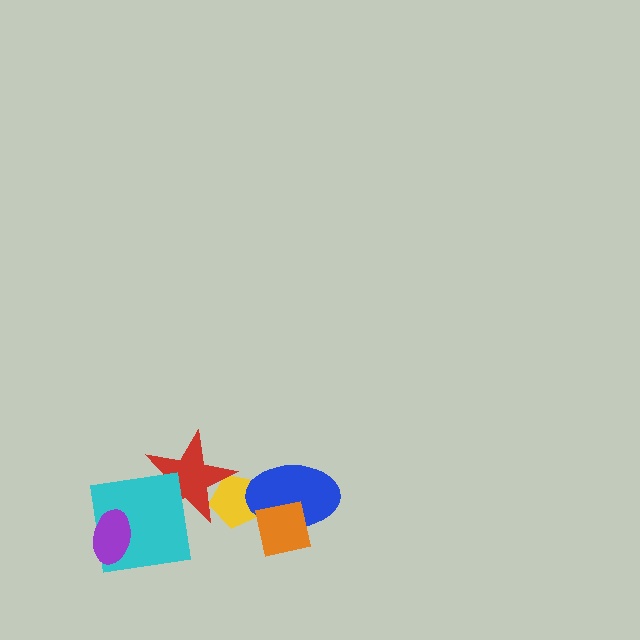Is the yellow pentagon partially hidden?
Yes, it is partially covered by another shape.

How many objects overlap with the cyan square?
2 objects overlap with the cyan square.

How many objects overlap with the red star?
2 objects overlap with the red star.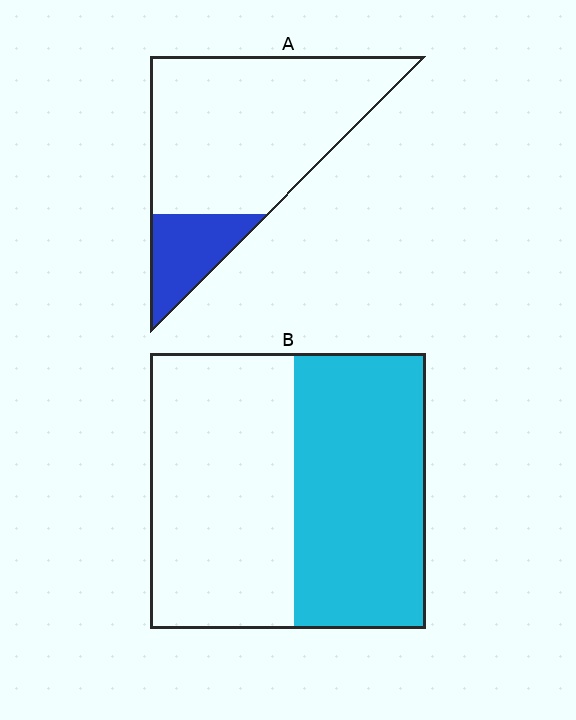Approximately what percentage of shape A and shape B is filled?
A is approximately 20% and B is approximately 50%.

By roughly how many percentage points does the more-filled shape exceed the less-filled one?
By roughly 30 percentage points (B over A).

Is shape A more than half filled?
No.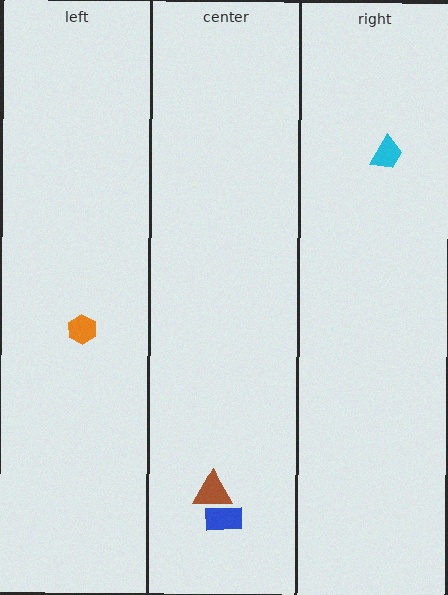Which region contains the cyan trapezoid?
The right region.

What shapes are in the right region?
The cyan trapezoid.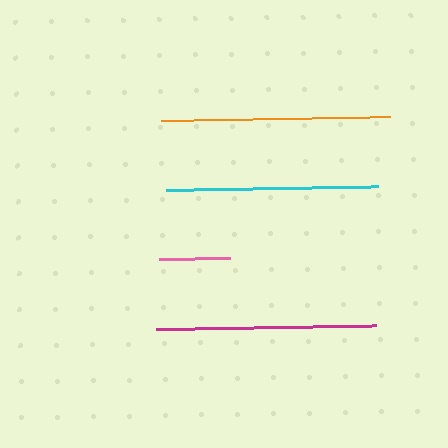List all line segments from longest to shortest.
From longest to shortest: orange, magenta, cyan, pink.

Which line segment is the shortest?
The pink line is the shortest at approximately 72 pixels.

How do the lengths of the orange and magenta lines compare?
The orange and magenta lines are approximately the same length.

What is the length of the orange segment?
The orange segment is approximately 230 pixels long.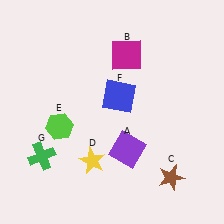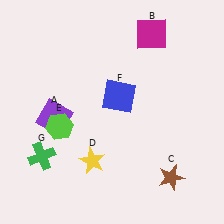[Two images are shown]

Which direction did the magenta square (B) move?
The magenta square (B) moved right.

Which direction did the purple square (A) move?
The purple square (A) moved left.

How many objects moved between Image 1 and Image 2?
2 objects moved between the two images.